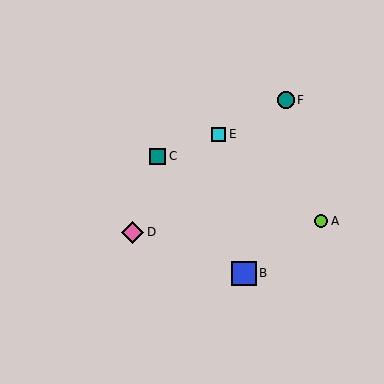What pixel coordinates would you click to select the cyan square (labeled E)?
Click at (219, 134) to select the cyan square E.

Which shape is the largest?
The blue square (labeled B) is the largest.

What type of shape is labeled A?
Shape A is a lime circle.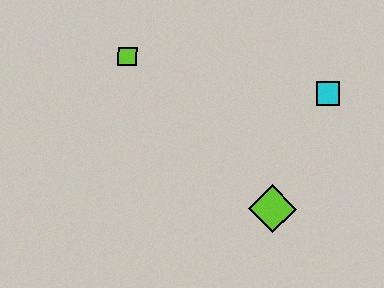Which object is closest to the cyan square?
The lime diamond is closest to the cyan square.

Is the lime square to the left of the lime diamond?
Yes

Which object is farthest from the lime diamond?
The lime square is farthest from the lime diamond.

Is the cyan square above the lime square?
No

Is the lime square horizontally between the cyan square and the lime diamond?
No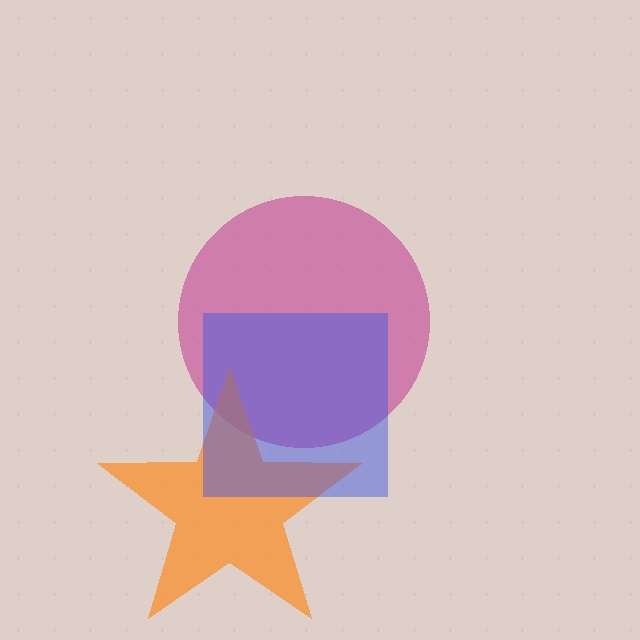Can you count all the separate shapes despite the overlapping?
Yes, there are 3 separate shapes.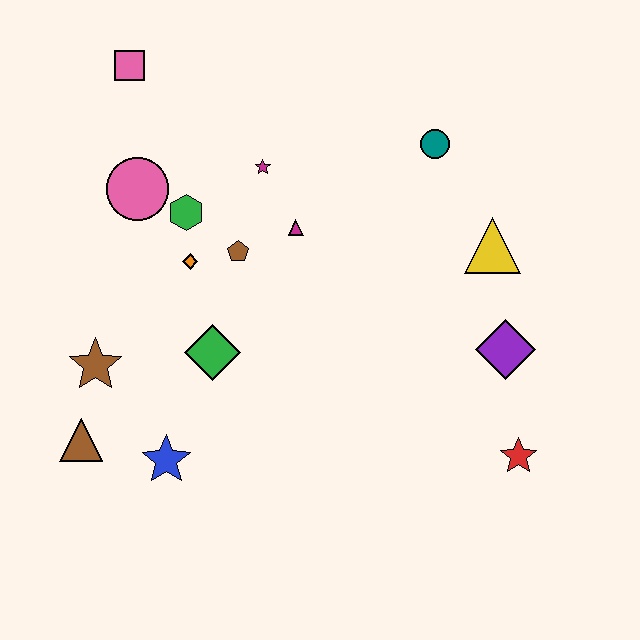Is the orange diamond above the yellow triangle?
No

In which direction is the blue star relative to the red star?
The blue star is to the left of the red star.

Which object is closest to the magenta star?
The magenta triangle is closest to the magenta star.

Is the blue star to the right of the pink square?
Yes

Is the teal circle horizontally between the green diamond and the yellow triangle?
Yes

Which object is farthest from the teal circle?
The brown triangle is farthest from the teal circle.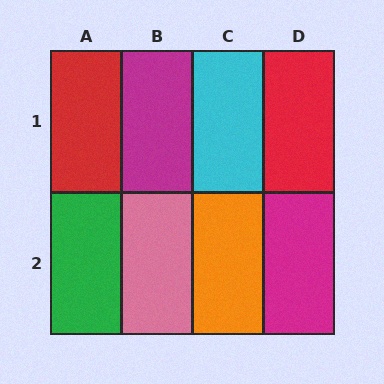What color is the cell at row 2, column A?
Green.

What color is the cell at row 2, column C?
Orange.